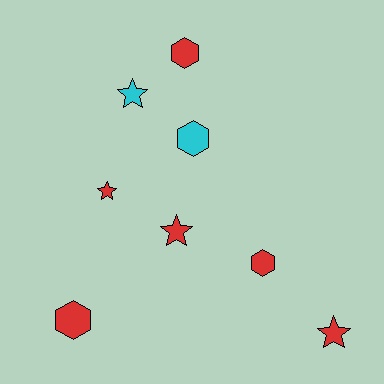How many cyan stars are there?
There is 1 cyan star.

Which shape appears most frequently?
Star, with 4 objects.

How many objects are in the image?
There are 8 objects.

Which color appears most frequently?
Red, with 6 objects.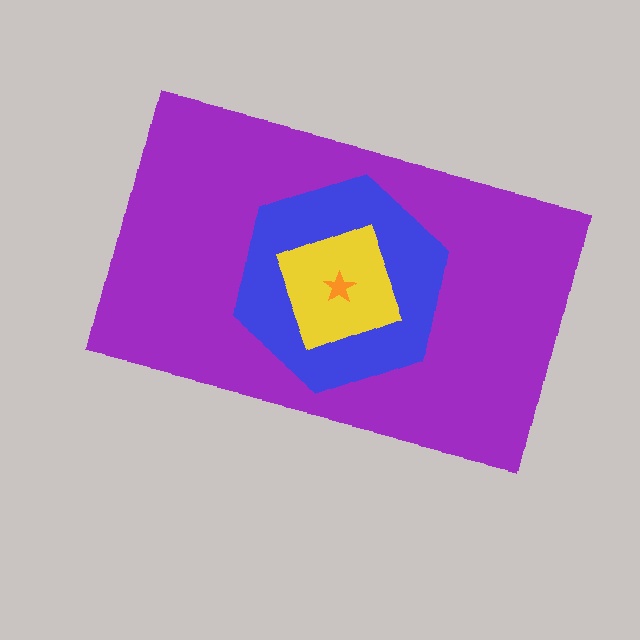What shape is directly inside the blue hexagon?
The yellow diamond.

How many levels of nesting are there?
4.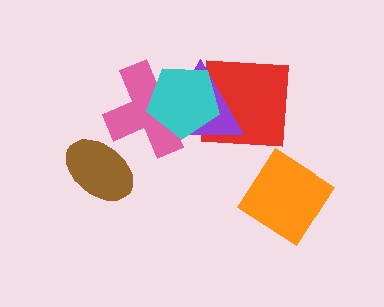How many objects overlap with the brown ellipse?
0 objects overlap with the brown ellipse.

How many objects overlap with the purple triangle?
3 objects overlap with the purple triangle.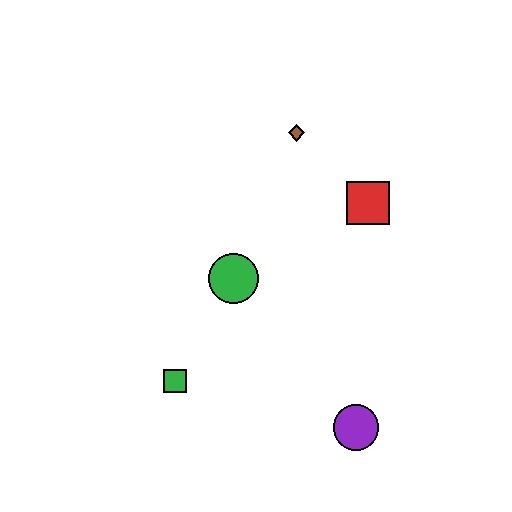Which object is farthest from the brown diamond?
The purple circle is farthest from the brown diamond.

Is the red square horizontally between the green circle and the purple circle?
No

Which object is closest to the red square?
The brown diamond is closest to the red square.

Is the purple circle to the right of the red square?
No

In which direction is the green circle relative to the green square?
The green circle is above the green square.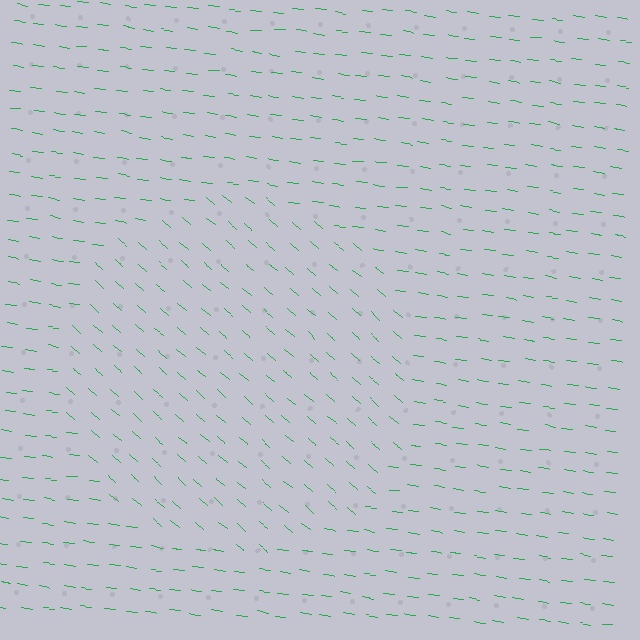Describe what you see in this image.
The image is filled with small green line segments. A circle region in the image has lines oriented differently from the surrounding lines, creating a visible texture boundary.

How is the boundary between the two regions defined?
The boundary is defined purely by a change in line orientation (approximately 33 degrees difference). All lines are the same color and thickness.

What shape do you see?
I see a circle.